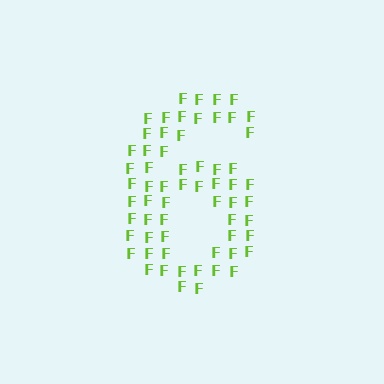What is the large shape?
The large shape is the digit 6.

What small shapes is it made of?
It is made of small letter F's.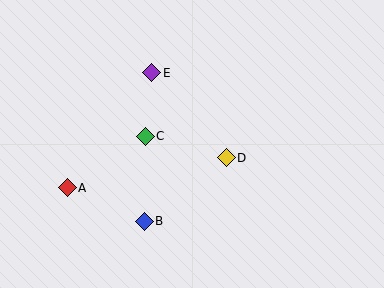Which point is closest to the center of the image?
Point D at (226, 158) is closest to the center.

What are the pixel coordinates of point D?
Point D is at (226, 158).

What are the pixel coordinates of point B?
Point B is at (144, 221).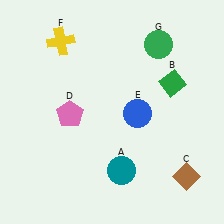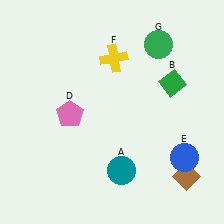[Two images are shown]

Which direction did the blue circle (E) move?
The blue circle (E) moved right.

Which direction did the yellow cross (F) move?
The yellow cross (F) moved right.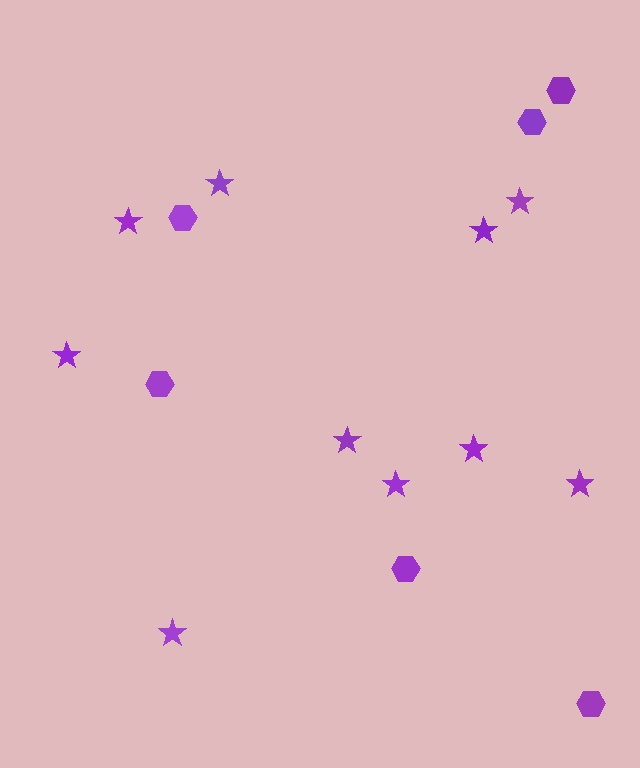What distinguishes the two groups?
There are 2 groups: one group of stars (10) and one group of hexagons (6).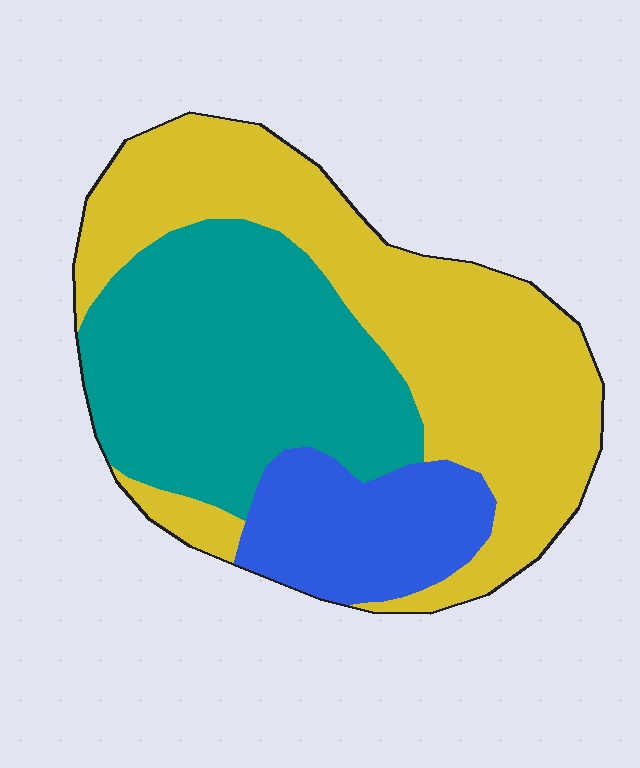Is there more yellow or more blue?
Yellow.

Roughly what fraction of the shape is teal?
Teal takes up about three eighths (3/8) of the shape.